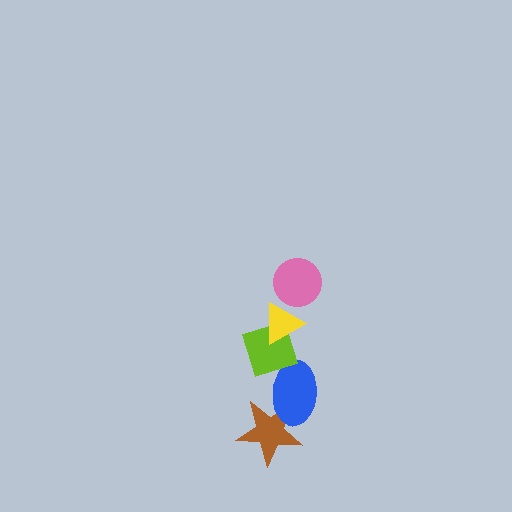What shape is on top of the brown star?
The blue ellipse is on top of the brown star.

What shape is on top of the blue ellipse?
The lime diamond is on top of the blue ellipse.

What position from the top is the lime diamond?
The lime diamond is 3rd from the top.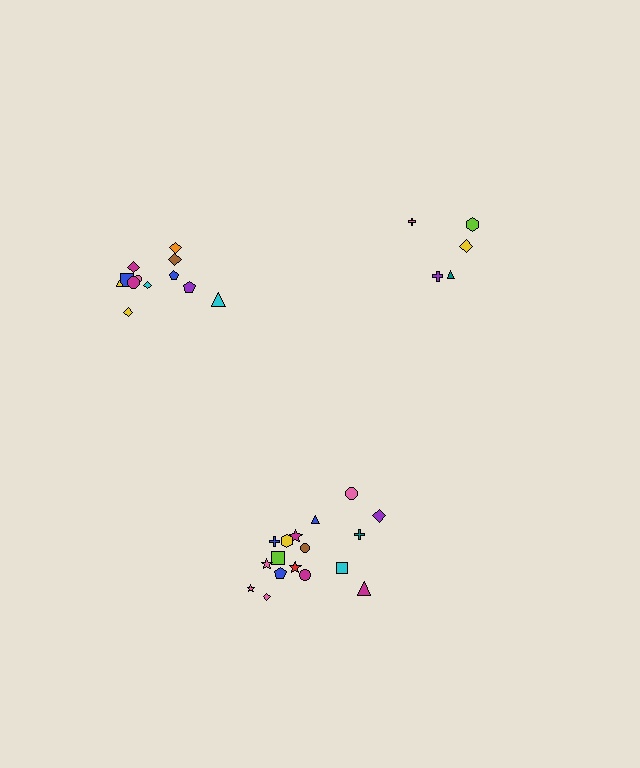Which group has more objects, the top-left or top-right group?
The top-left group.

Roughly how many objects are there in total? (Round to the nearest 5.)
Roughly 35 objects in total.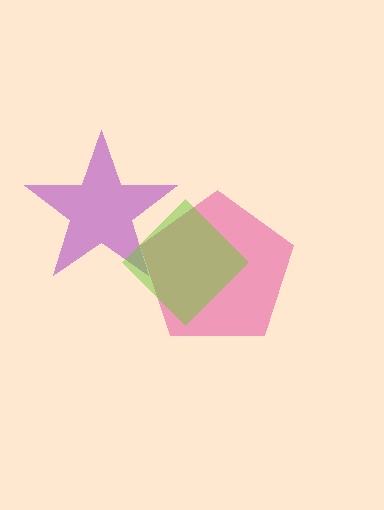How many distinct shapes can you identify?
There are 3 distinct shapes: a purple star, a pink pentagon, a lime diamond.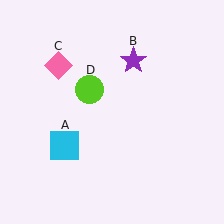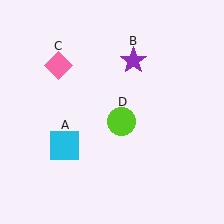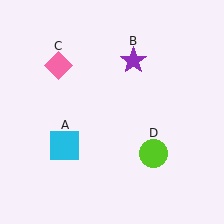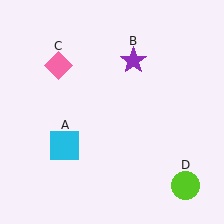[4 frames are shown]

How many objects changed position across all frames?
1 object changed position: lime circle (object D).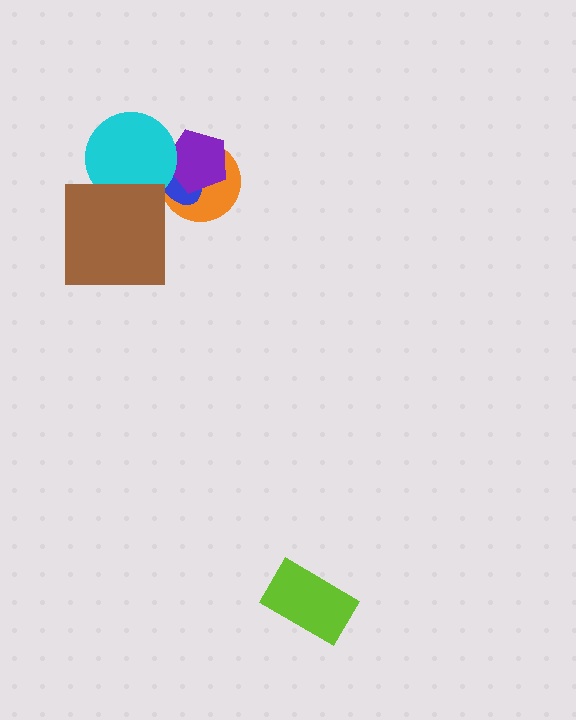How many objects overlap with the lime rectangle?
0 objects overlap with the lime rectangle.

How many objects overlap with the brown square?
1 object overlaps with the brown square.